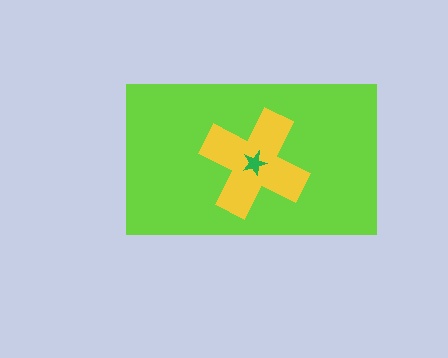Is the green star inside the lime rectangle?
Yes.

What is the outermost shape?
The lime rectangle.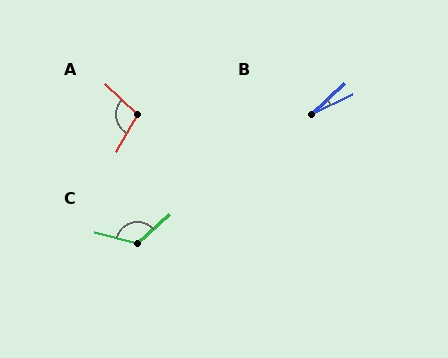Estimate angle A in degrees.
Approximately 104 degrees.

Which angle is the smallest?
B, at approximately 18 degrees.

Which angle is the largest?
C, at approximately 124 degrees.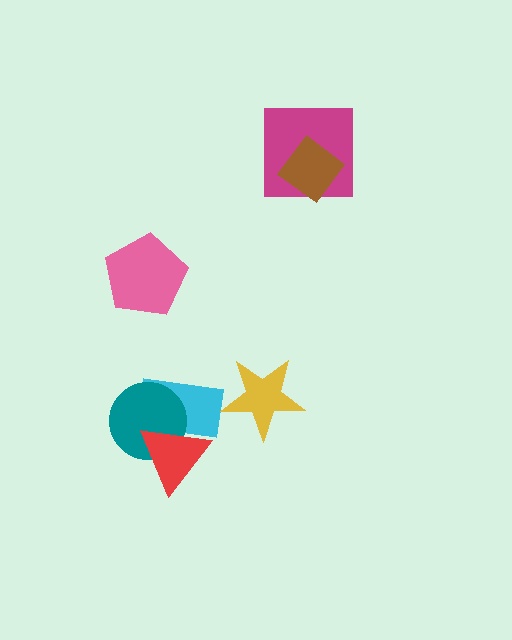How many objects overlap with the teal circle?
2 objects overlap with the teal circle.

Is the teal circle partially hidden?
Yes, it is partially covered by another shape.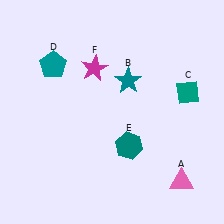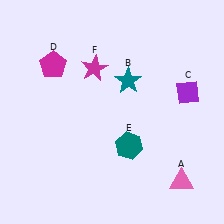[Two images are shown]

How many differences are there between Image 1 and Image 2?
There are 2 differences between the two images.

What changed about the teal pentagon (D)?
In Image 1, D is teal. In Image 2, it changed to magenta.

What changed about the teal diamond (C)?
In Image 1, C is teal. In Image 2, it changed to purple.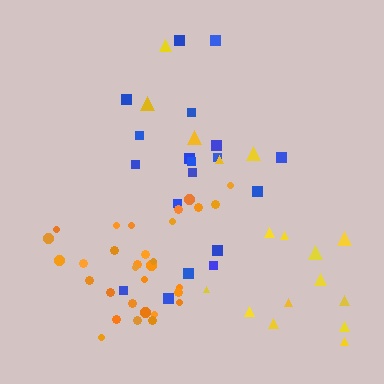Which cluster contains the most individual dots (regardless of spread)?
Orange (31).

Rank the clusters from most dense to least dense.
orange, blue, yellow.